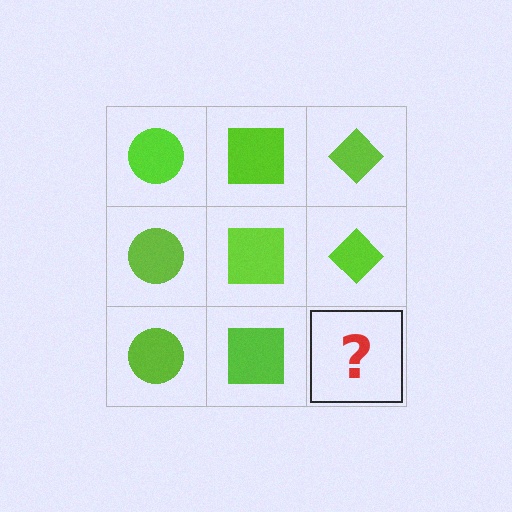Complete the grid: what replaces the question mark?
The question mark should be replaced with a lime diamond.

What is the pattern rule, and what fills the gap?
The rule is that each column has a consistent shape. The gap should be filled with a lime diamond.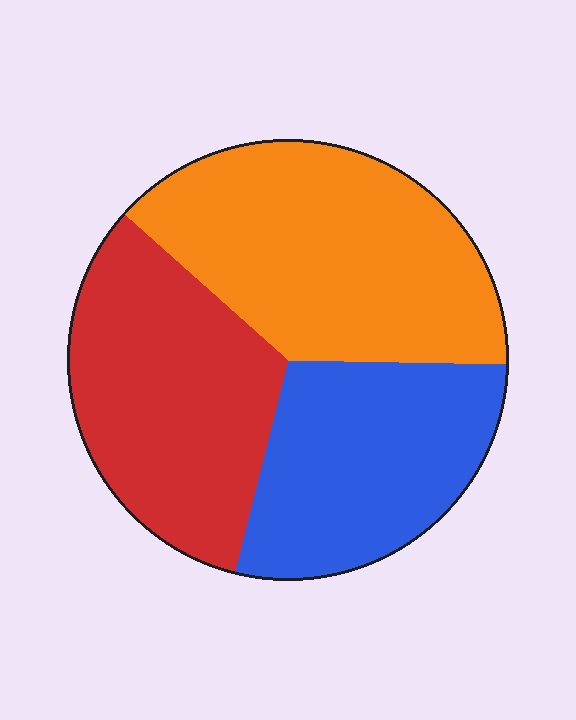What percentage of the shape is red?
Red covers about 35% of the shape.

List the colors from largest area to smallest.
From largest to smallest: orange, red, blue.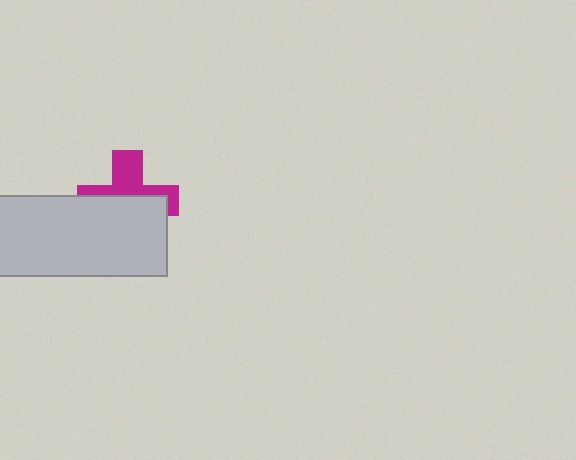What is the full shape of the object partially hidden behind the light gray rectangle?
The partially hidden object is a magenta cross.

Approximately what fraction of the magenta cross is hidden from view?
Roughly 55% of the magenta cross is hidden behind the light gray rectangle.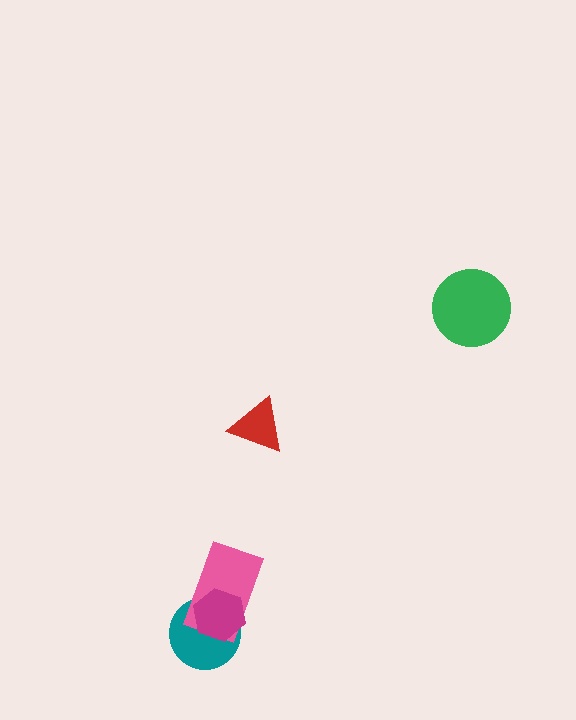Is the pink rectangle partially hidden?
Yes, it is partially covered by another shape.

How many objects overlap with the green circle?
0 objects overlap with the green circle.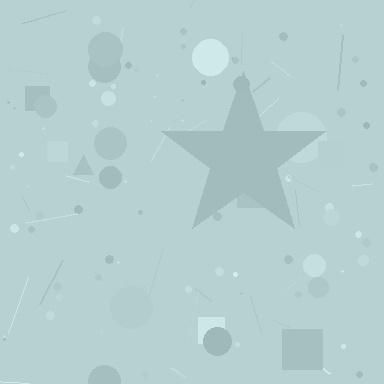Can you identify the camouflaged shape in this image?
The camouflaged shape is a star.